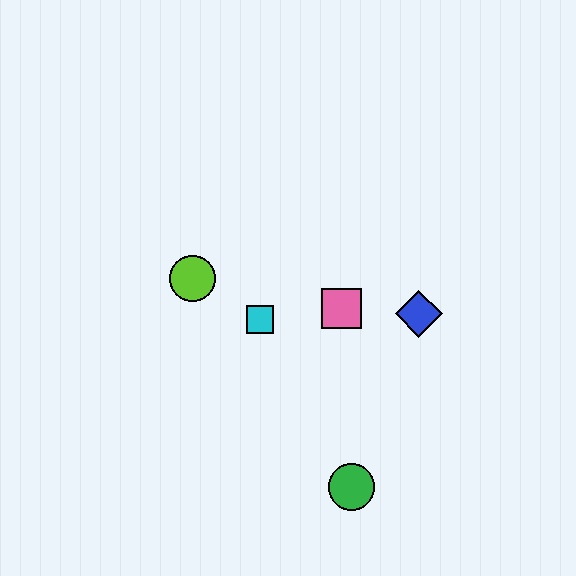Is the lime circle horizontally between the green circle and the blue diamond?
No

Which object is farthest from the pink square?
The green circle is farthest from the pink square.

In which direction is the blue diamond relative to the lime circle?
The blue diamond is to the right of the lime circle.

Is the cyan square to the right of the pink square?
No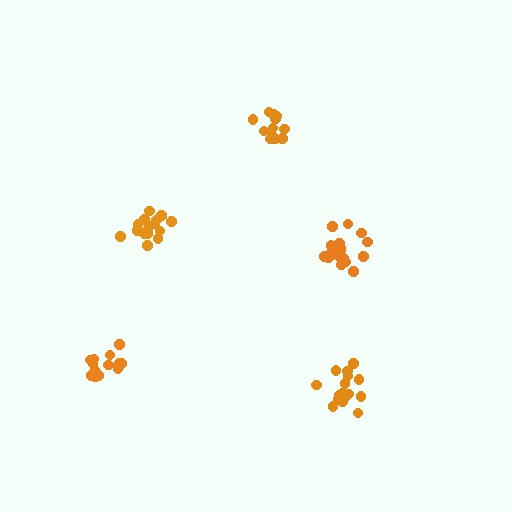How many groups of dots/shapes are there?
There are 5 groups.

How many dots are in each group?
Group 1: 13 dots, Group 2: 16 dots, Group 3: 17 dots, Group 4: 16 dots, Group 5: 14 dots (76 total).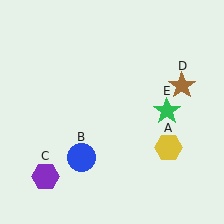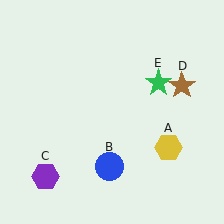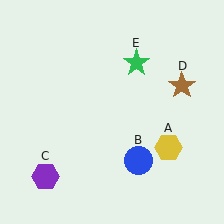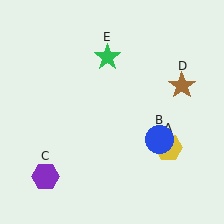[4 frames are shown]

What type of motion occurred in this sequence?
The blue circle (object B), green star (object E) rotated counterclockwise around the center of the scene.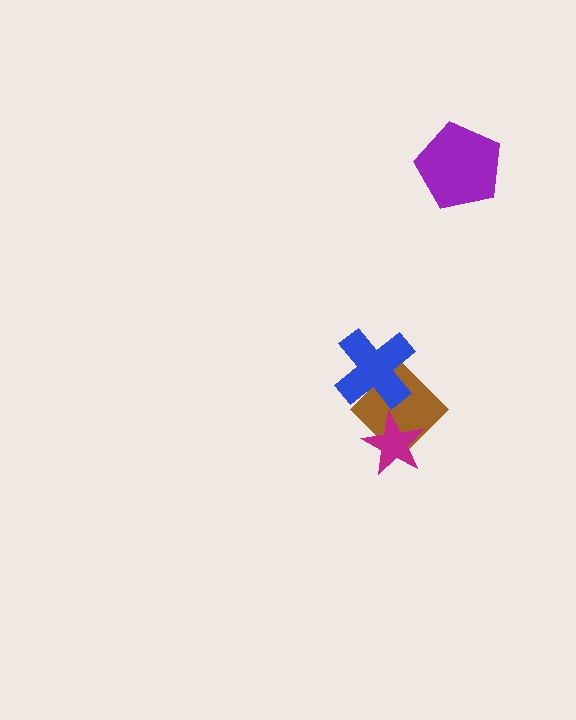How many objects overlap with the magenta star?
1 object overlaps with the magenta star.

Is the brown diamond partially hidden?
Yes, it is partially covered by another shape.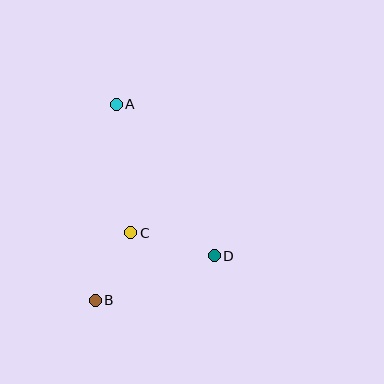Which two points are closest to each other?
Points B and C are closest to each other.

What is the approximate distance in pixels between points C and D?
The distance between C and D is approximately 86 pixels.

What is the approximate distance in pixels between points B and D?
The distance between B and D is approximately 127 pixels.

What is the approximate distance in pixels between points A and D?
The distance between A and D is approximately 181 pixels.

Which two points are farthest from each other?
Points A and B are farthest from each other.